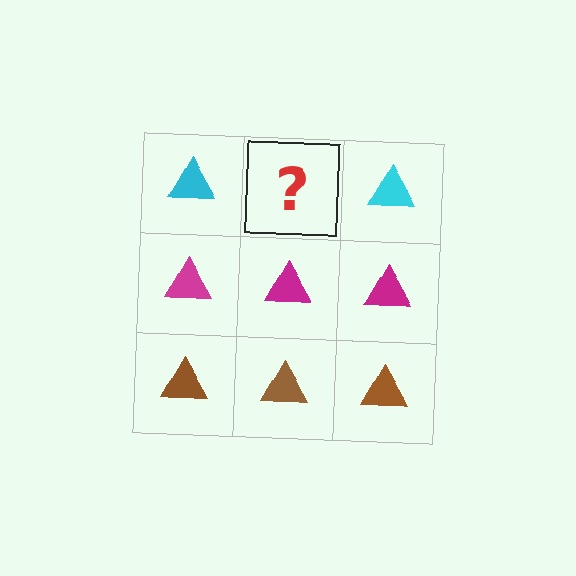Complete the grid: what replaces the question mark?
The question mark should be replaced with a cyan triangle.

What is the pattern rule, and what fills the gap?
The rule is that each row has a consistent color. The gap should be filled with a cyan triangle.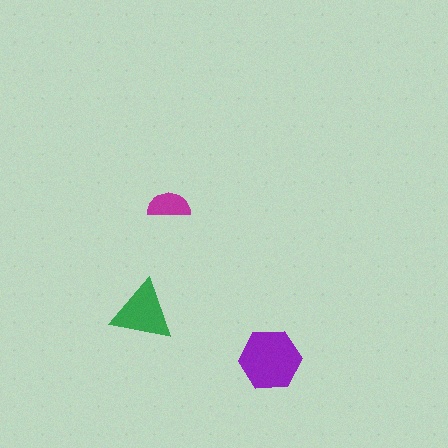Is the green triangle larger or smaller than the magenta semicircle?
Larger.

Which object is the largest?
The purple hexagon.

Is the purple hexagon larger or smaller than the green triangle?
Larger.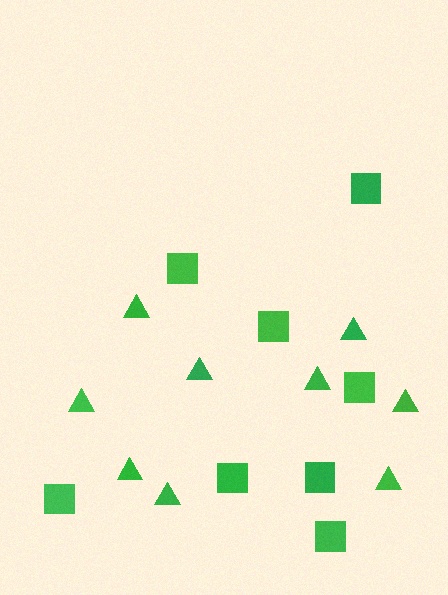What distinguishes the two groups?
There are 2 groups: one group of triangles (9) and one group of squares (8).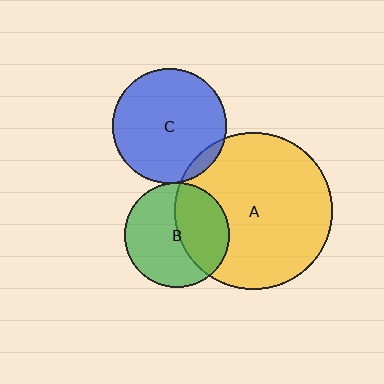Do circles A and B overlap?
Yes.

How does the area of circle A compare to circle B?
Approximately 2.3 times.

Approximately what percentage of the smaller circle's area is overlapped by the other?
Approximately 40%.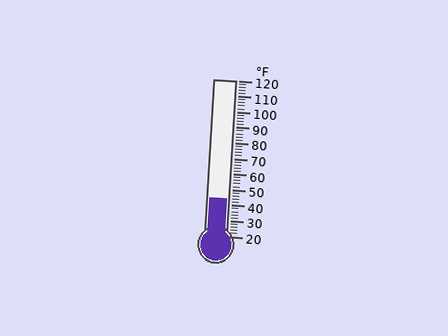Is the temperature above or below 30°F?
The temperature is above 30°F.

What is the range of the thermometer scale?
The thermometer scale ranges from 20°F to 120°F.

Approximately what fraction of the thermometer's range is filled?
The thermometer is filled to approximately 25% of its range.